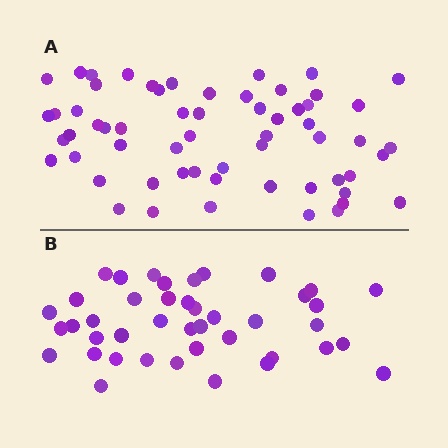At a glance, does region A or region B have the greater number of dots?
Region A (the top region) has more dots.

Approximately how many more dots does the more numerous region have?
Region A has approximately 20 more dots than region B.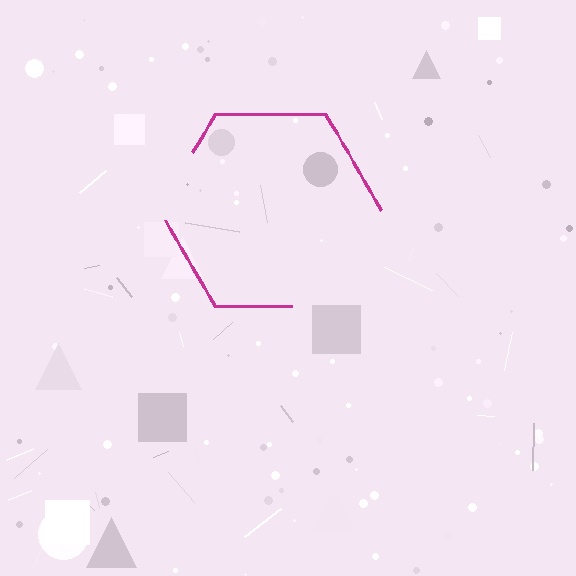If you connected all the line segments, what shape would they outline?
They would outline a hexagon.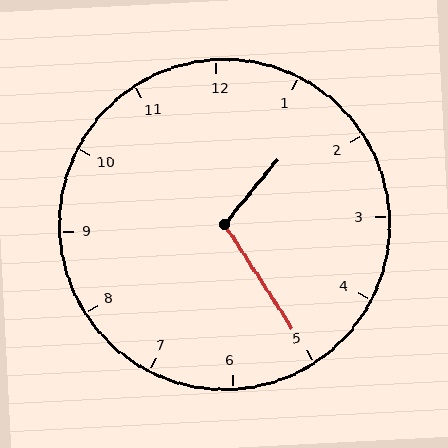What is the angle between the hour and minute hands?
Approximately 108 degrees.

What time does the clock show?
1:25.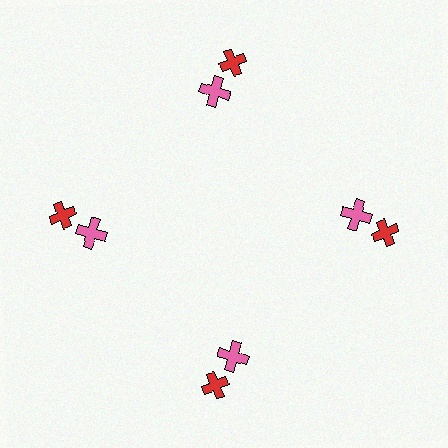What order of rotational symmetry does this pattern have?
This pattern has 4-fold rotational symmetry.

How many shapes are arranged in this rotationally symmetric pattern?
There are 8 shapes, arranged in 4 groups of 2.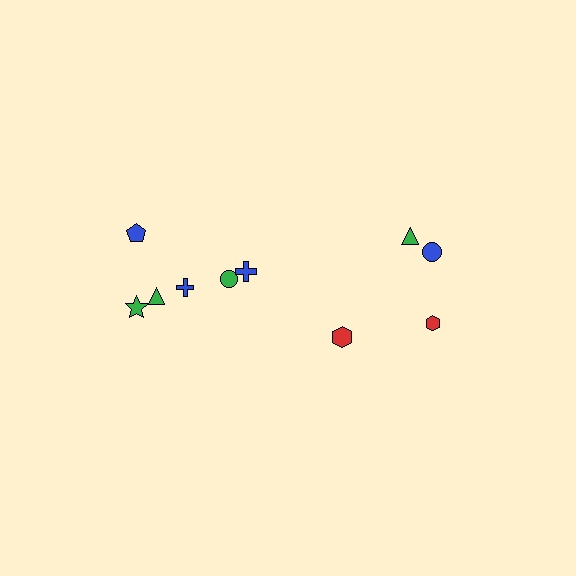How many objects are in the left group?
There are 6 objects.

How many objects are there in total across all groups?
There are 10 objects.